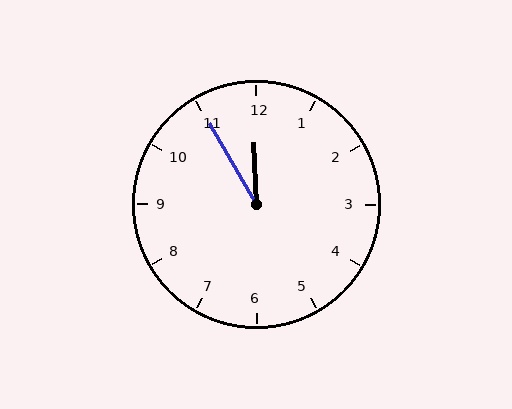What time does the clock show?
11:55.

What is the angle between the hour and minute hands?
Approximately 28 degrees.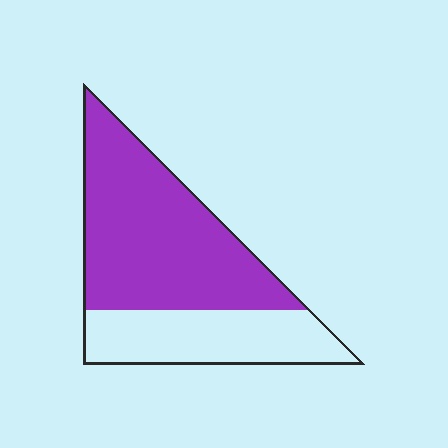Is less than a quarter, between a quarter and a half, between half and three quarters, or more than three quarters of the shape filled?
Between half and three quarters.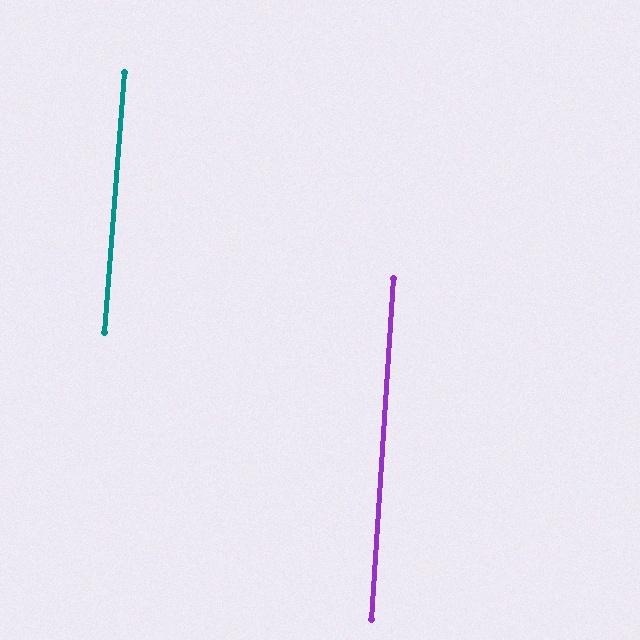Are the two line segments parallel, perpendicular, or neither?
Parallel — their directions differ by only 0.7°.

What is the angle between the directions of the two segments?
Approximately 1 degree.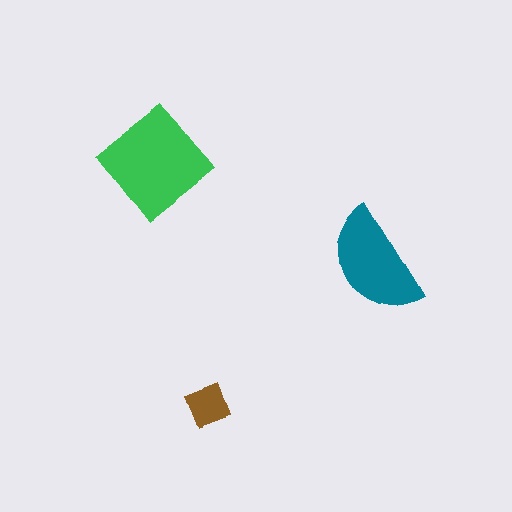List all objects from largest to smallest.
The green diamond, the teal semicircle, the brown diamond.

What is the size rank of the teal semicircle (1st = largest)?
2nd.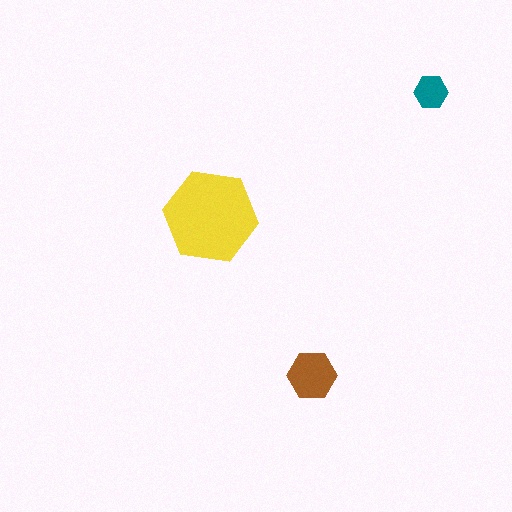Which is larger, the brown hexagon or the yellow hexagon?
The yellow one.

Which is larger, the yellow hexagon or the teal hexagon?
The yellow one.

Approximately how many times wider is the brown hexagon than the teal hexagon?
About 1.5 times wider.